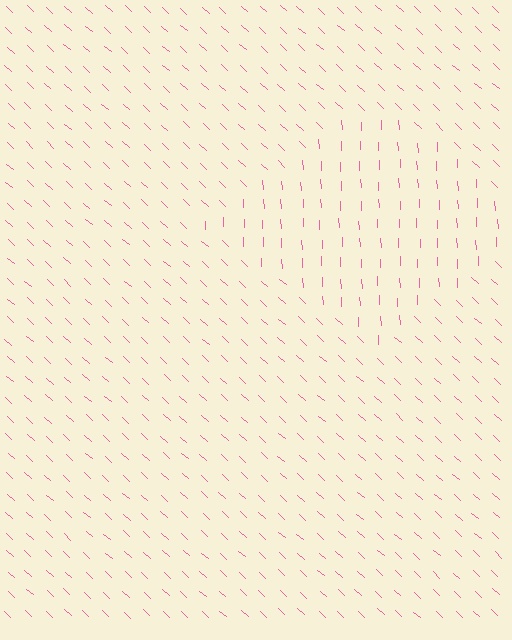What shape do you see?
I see a diamond.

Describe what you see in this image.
The image is filled with small pink line segments. A diamond region in the image has lines oriented differently from the surrounding lines, creating a visible texture boundary.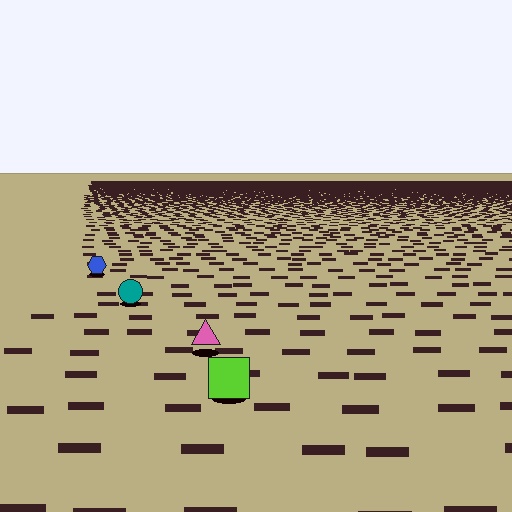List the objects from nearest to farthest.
From nearest to farthest: the lime square, the pink triangle, the teal circle, the blue hexagon.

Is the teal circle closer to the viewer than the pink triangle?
No. The pink triangle is closer — you can tell from the texture gradient: the ground texture is coarser near it.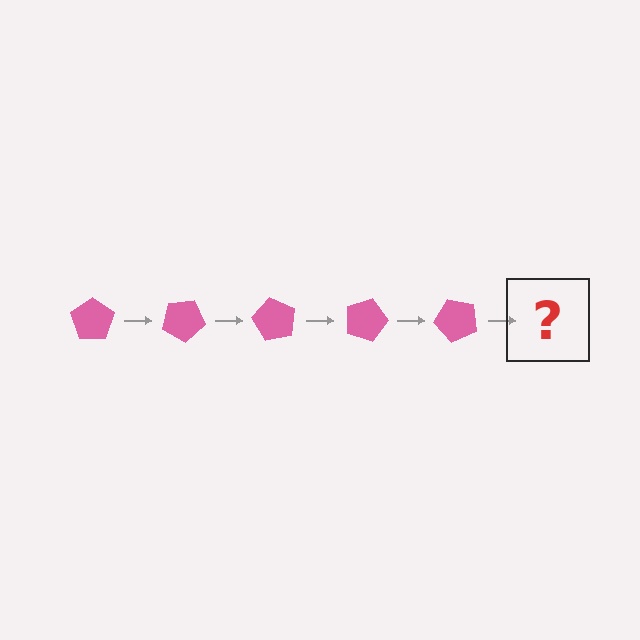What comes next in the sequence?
The next element should be a pink pentagon rotated 150 degrees.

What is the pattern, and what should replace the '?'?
The pattern is that the pentagon rotates 30 degrees each step. The '?' should be a pink pentagon rotated 150 degrees.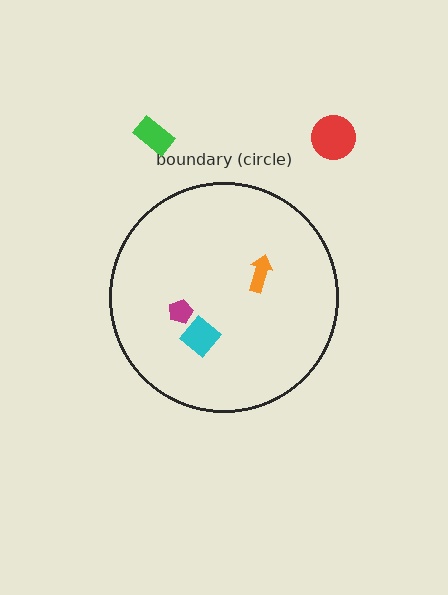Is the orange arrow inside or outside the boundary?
Inside.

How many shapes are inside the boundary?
3 inside, 2 outside.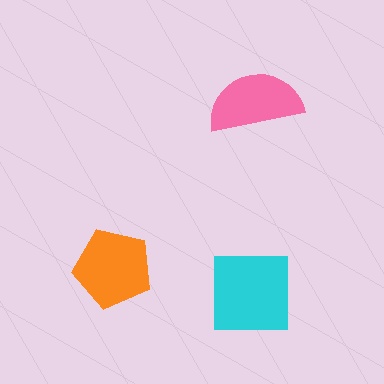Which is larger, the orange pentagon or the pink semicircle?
The orange pentagon.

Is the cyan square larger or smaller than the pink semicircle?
Larger.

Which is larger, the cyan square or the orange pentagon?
The cyan square.